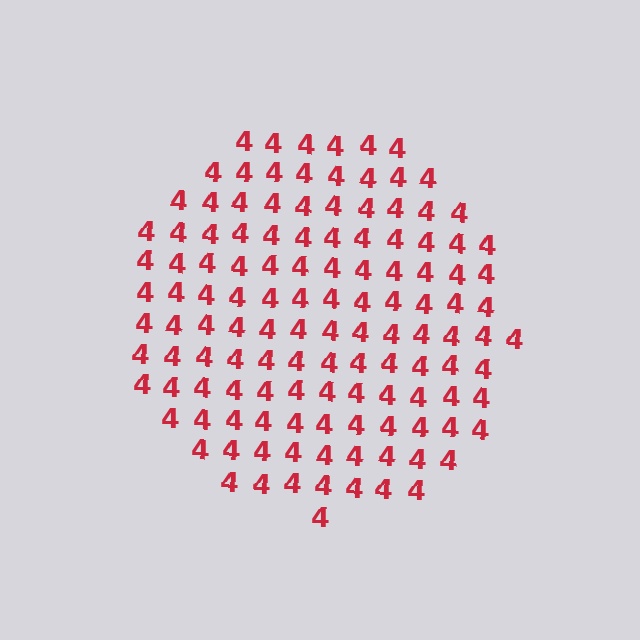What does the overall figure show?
The overall figure shows a circle.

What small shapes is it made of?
It is made of small digit 4's.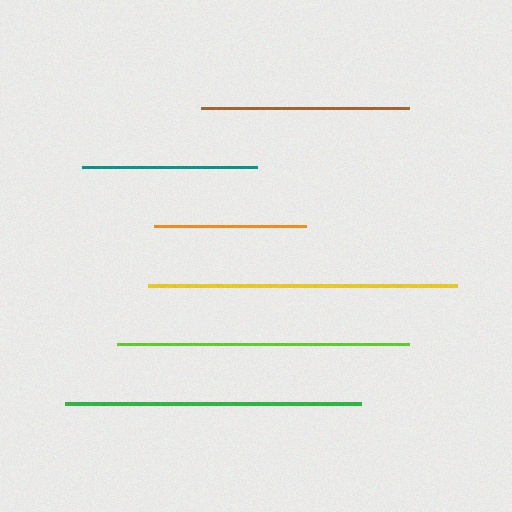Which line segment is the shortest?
The orange line is the shortest at approximately 152 pixels.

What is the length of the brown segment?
The brown segment is approximately 208 pixels long.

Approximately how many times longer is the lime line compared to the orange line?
The lime line is approximately 1.9 times the length of the orange line.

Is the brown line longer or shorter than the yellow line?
The yellow line is longer than the brown line.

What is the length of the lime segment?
The lime segment is approximately 292 pixels long.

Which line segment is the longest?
The yellow line is the longest at approximately 310 pixels.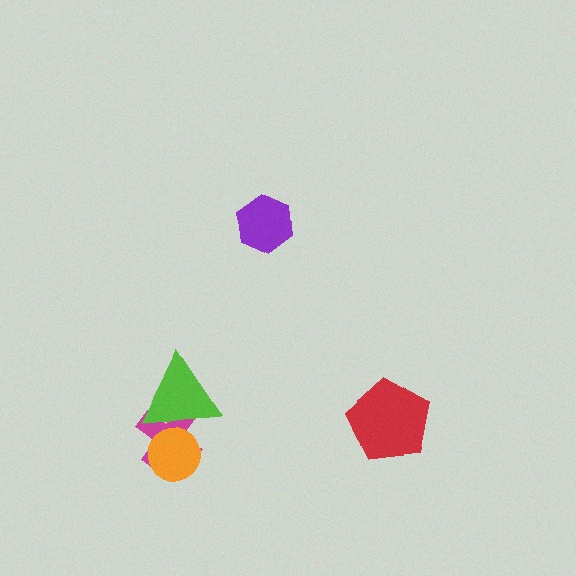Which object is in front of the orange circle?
The lime triangle is in front of the orange circle.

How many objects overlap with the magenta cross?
2 objects overlap with the magenta cross.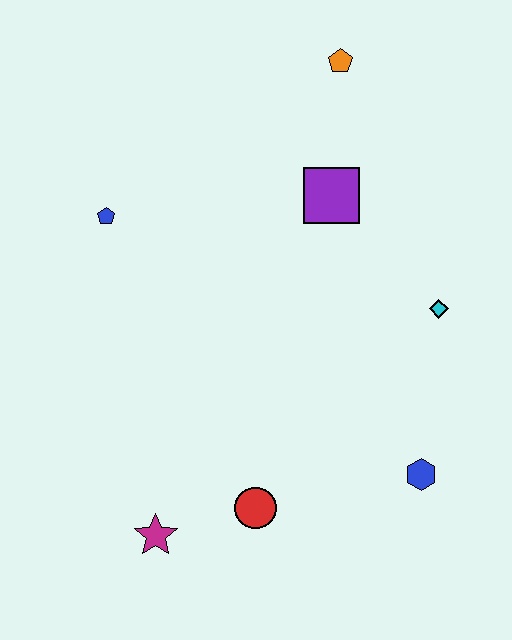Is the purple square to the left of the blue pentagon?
No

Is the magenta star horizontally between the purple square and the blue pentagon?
Yes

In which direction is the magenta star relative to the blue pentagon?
The magenta star is below the blue pentagon.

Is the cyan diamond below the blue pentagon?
Yes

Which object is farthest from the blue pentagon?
The blue hexagon is farthest from the blue pentagon.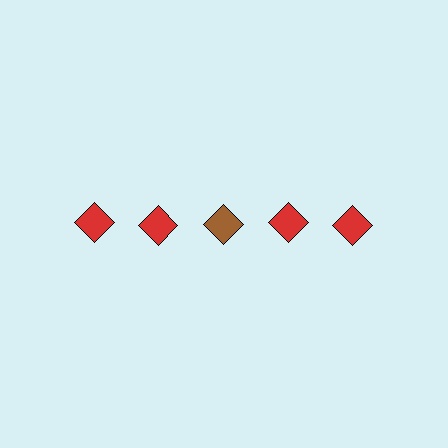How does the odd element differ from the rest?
It has a different color: brown instead of red.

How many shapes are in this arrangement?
There are 5 shapes arranged in a grid pattern.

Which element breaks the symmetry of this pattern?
The brown diamond in the top row, center column breaks the symmetry. All other shapes are red diamonds.